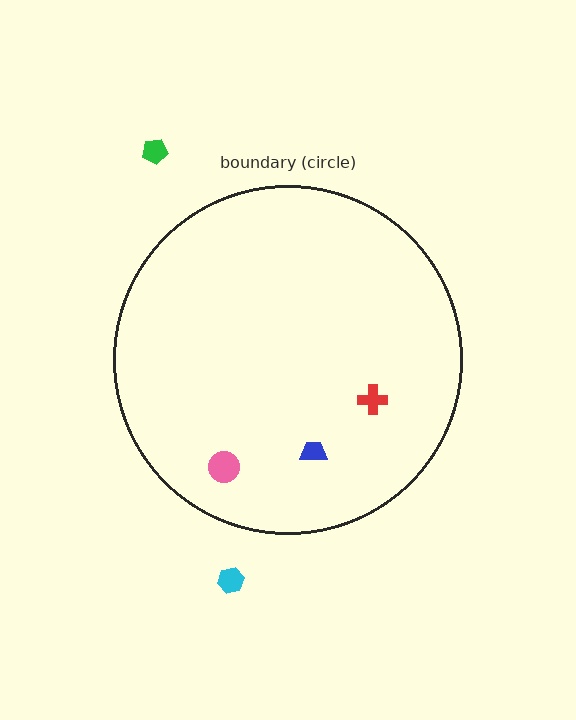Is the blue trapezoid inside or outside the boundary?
Inside.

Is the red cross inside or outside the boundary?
Inside.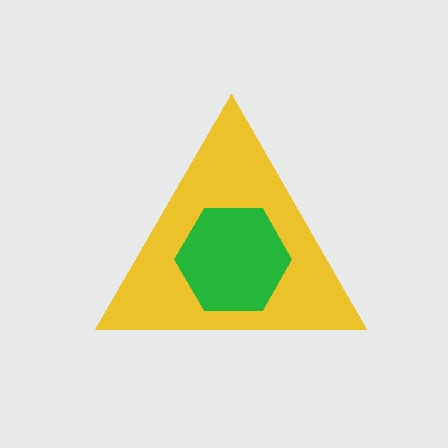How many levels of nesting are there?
2.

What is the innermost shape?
The green hexagon.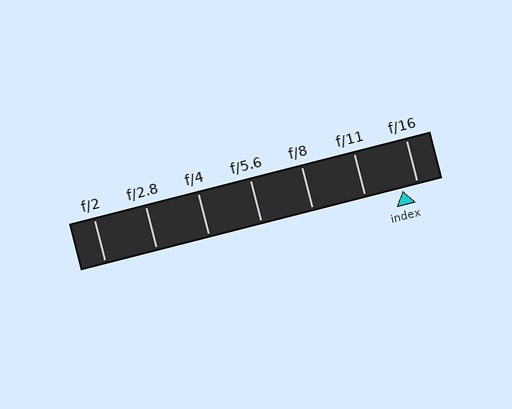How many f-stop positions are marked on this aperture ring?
There are 7 f-stop positions marked.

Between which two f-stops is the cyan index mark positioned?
The index mark is between f/11 and f/16.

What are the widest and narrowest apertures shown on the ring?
The widest aperture shown is f/2 and the narrowest is f/16.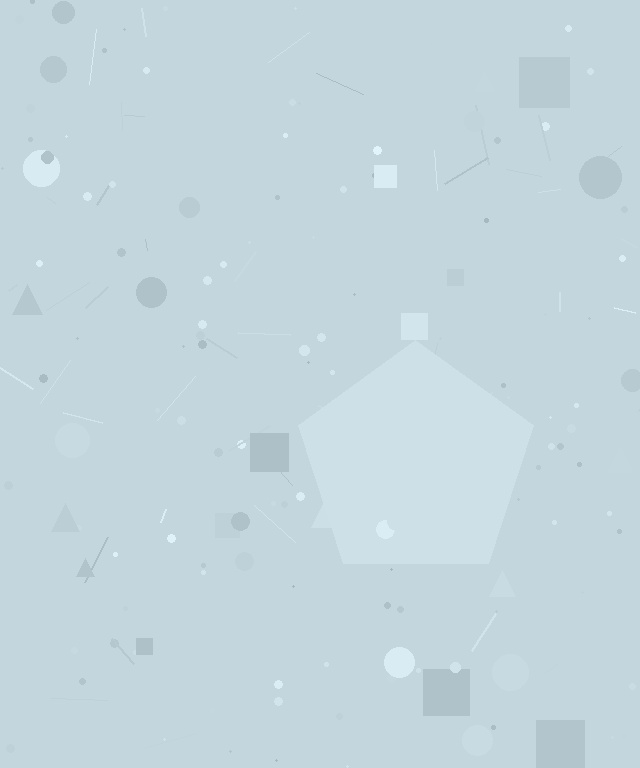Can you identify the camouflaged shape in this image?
The camouflaged shape is a pentagon.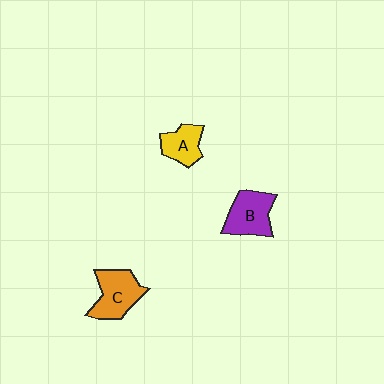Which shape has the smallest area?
Shape A (yellow).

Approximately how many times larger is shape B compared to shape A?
Approximately 1.4 times.